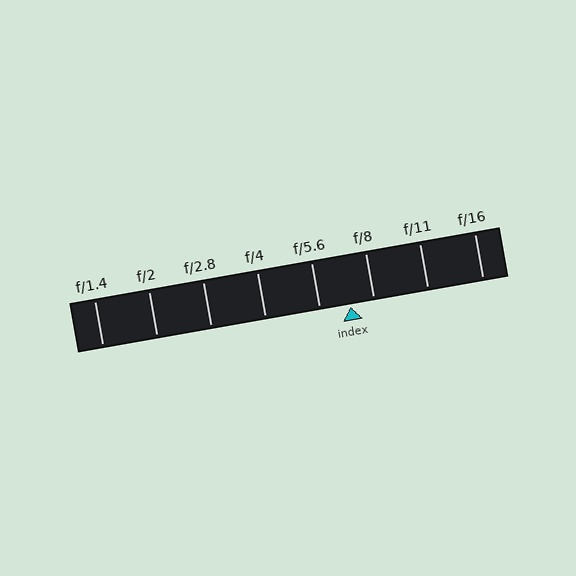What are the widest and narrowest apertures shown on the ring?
The widest aperture shown is f/1.4 and the narrowest is f/16.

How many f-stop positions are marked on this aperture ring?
There are 8 f-stop positions marked.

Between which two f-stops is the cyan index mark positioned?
The index mark is between f/5.6 and f/8.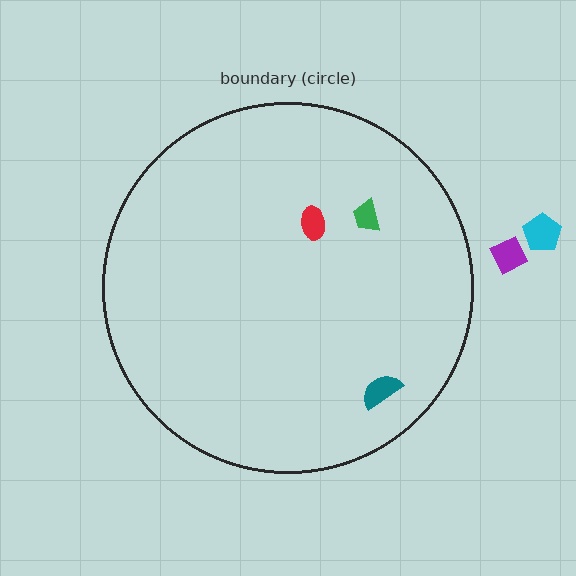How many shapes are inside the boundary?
3 inside, 2 outside.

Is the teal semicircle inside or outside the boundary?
Inside.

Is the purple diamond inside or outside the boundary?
Outside.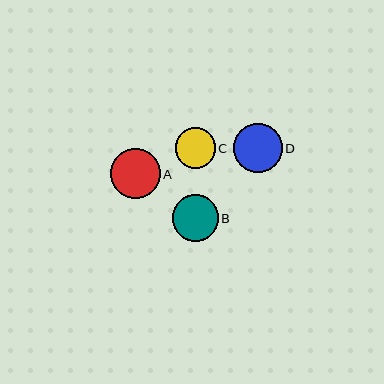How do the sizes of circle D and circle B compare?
Circle D and circle B are approximately the same size.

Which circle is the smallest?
Circle C is the smallest with a size of approximately 40 pixels.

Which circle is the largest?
Circle A is the largest with a size of approximately 50 pixels.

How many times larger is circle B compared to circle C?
Circle B is approximately 1.1 times the size of circle C.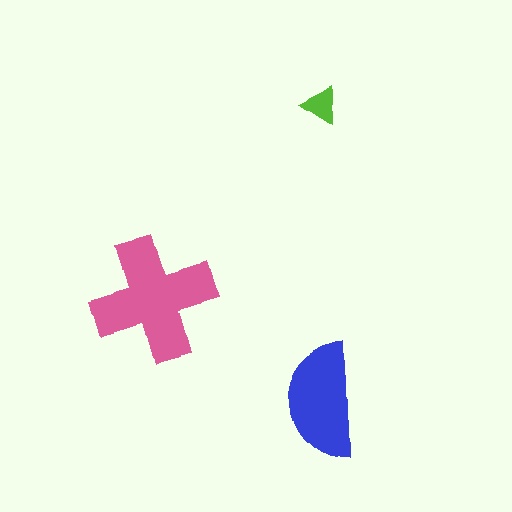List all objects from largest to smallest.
The pink cross, the blue semicircle, the lime triangle.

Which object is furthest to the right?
The lime triangle is rightmost.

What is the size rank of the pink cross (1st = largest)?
1st.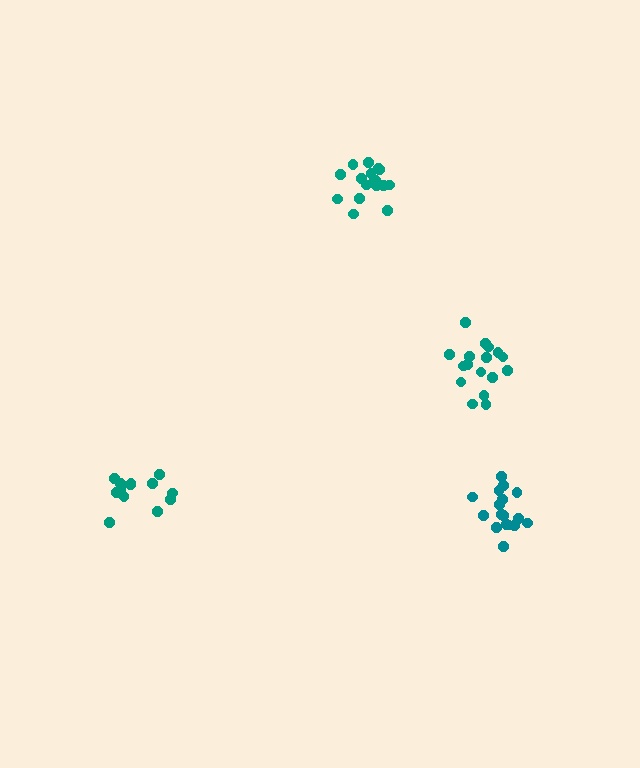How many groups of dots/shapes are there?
There are 4 groups.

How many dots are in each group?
Group 1: 17 dots, Group 2: 17 dots, Group 3: 13 dots, Group 4: 17 dots (64 total).